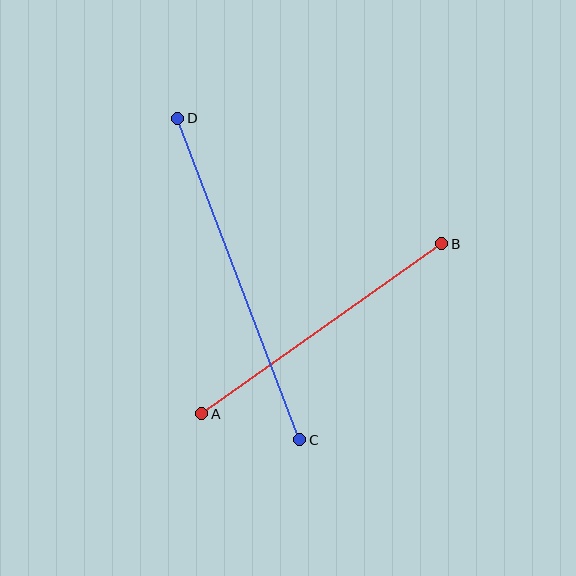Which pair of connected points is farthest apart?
Points C and D are farthest apart.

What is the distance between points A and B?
The distance is approximately 294 pixels.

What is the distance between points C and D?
The distance is approximately 344 pixels.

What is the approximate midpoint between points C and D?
The midpoint is at approximately (239, 279) pixels.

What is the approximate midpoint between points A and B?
The midpoint is at approximately (322, 329) pixels.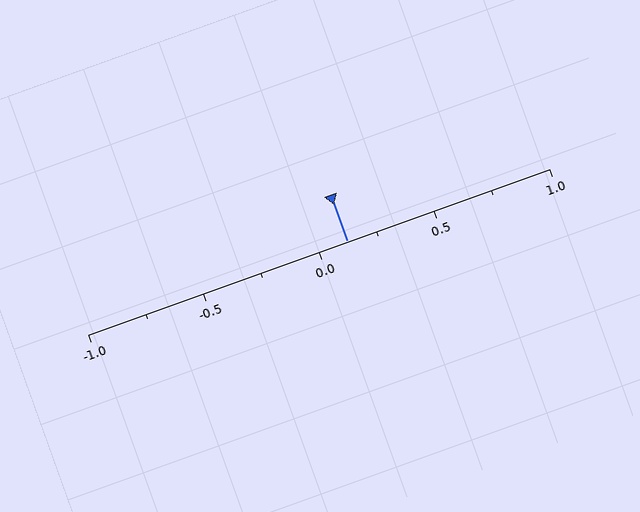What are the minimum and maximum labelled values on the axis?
The axis runs from -1.0 to 1.0.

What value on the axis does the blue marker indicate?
The marker indicates approximately 0.12.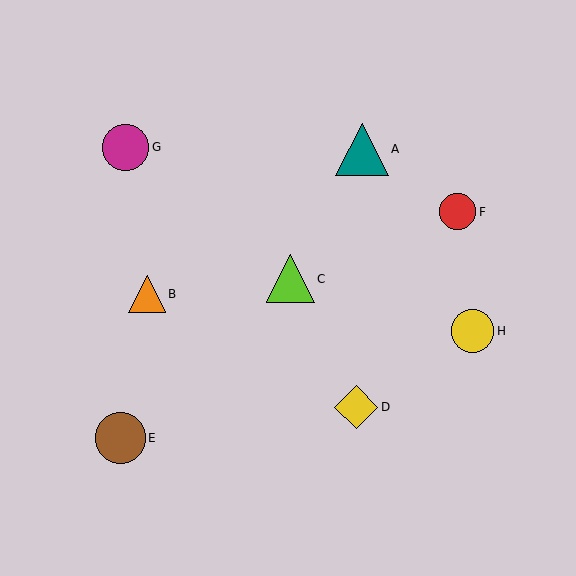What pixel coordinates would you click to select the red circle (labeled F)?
Click at (458, 212) to select the red circle F.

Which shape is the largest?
The teal triangle (labeled A) is the largest.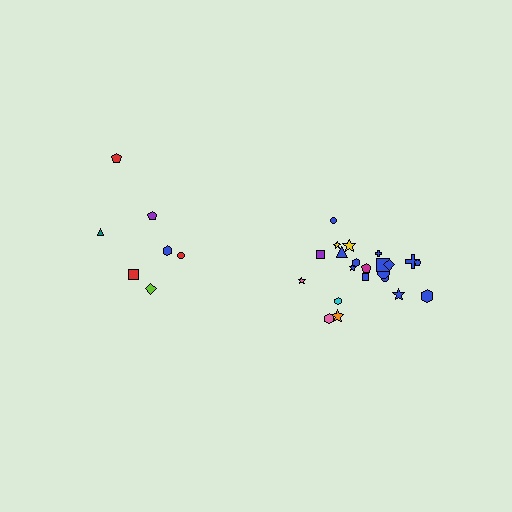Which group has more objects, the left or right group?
The right group.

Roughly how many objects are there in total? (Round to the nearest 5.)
Roughly 30 objects in total.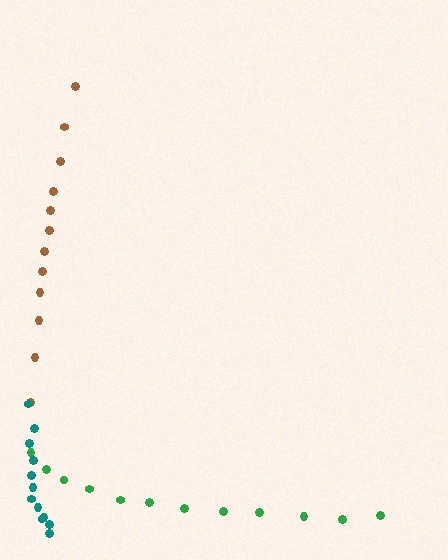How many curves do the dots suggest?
There are 3 distinct paths.